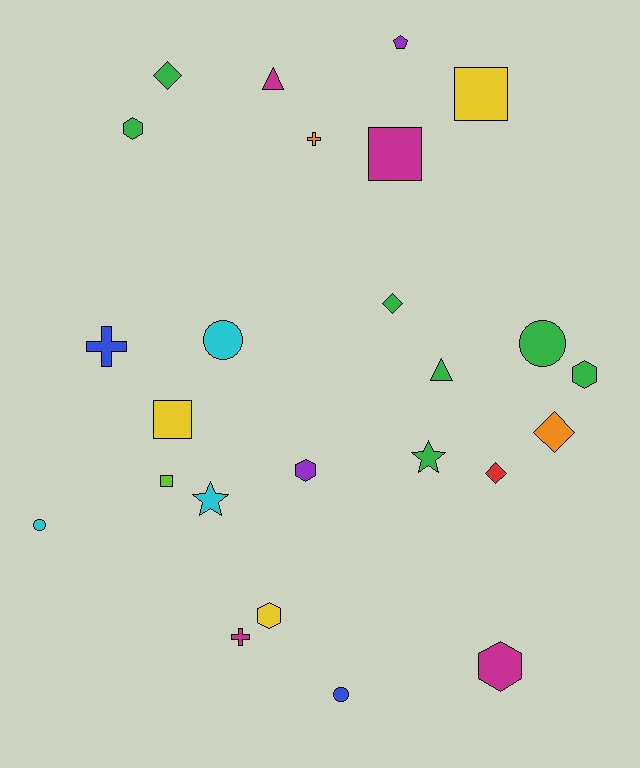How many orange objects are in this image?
There are 2 orange objects.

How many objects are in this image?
There are 25 objects.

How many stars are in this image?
There are 2 stars.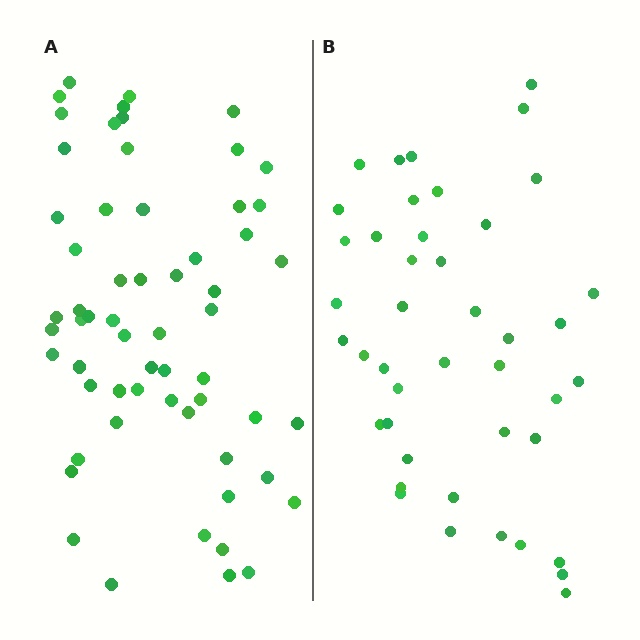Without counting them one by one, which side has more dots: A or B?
Region A (the left region) has more dots.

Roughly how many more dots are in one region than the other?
Region A has approximately 15 more dots than region B.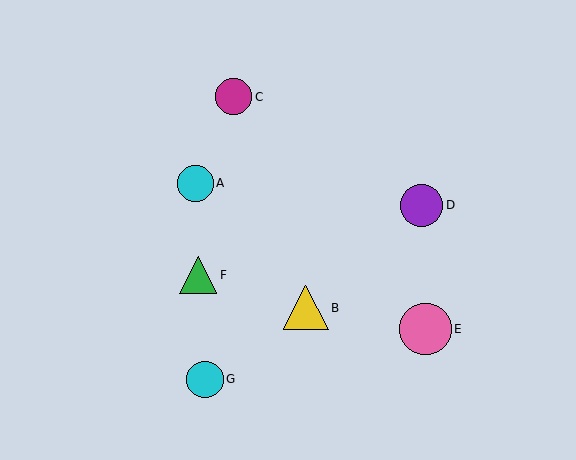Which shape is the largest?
The pink circle (labeled E) is the largest.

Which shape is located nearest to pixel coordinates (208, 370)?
The cyan circle (labeled G) at (205, 379) is nearest to that location.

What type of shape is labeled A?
Shape A is a cyan circle.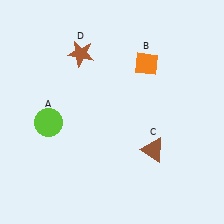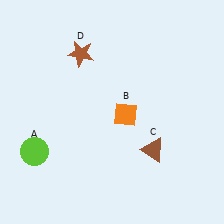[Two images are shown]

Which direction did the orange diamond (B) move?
The orange diamond (B) moved down.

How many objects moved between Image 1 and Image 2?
2 objects moved between the two images.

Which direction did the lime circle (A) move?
The lime circle (A) moved down.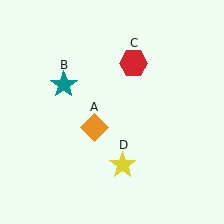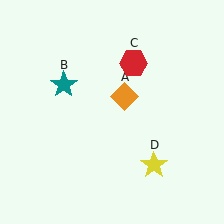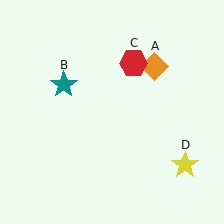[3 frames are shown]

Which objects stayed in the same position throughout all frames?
Teal star (object B) and red hexagon (object C) remained stationary.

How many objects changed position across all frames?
2 objects changed position: orange diamond (object A), yellow star (object D).